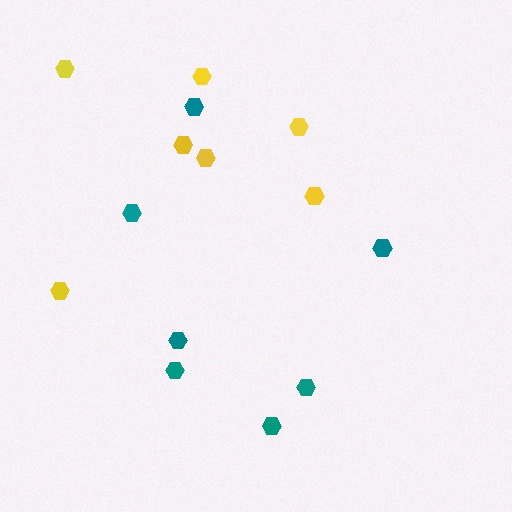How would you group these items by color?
There are 2 groups: one group of yellow hexagons (7) and one group of teal hexagons (7).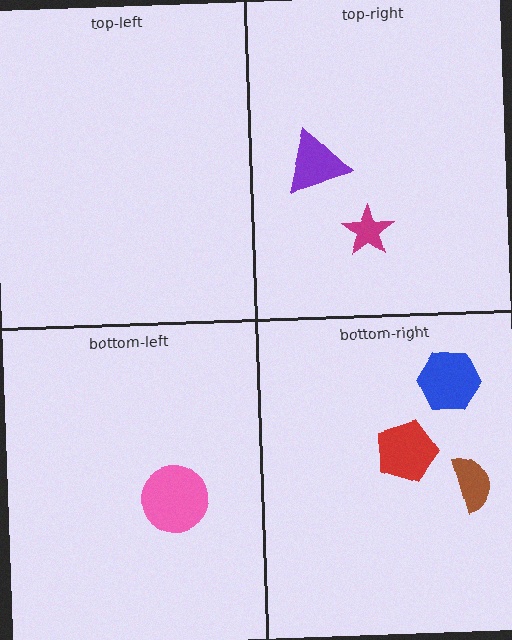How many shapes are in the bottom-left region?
1.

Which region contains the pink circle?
The bottom-left region.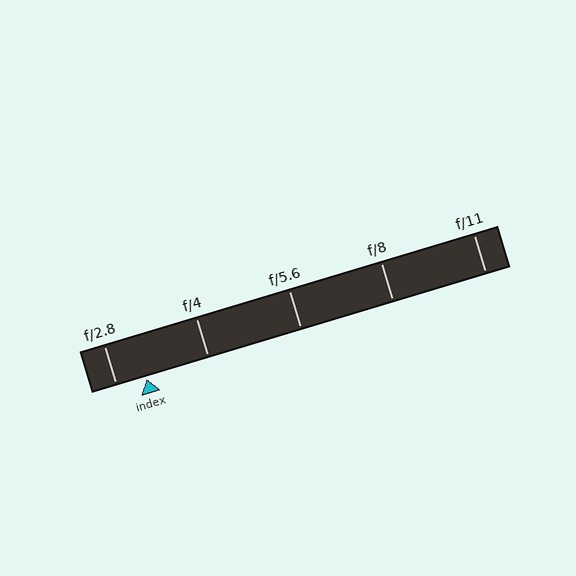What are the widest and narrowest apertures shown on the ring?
The widest aperture shown is f/2.8 and the narrowest is f/11.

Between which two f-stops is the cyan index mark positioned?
The index mark is between f/2.8 and f/4.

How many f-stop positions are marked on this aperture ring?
There are 5 f-stop positions marked.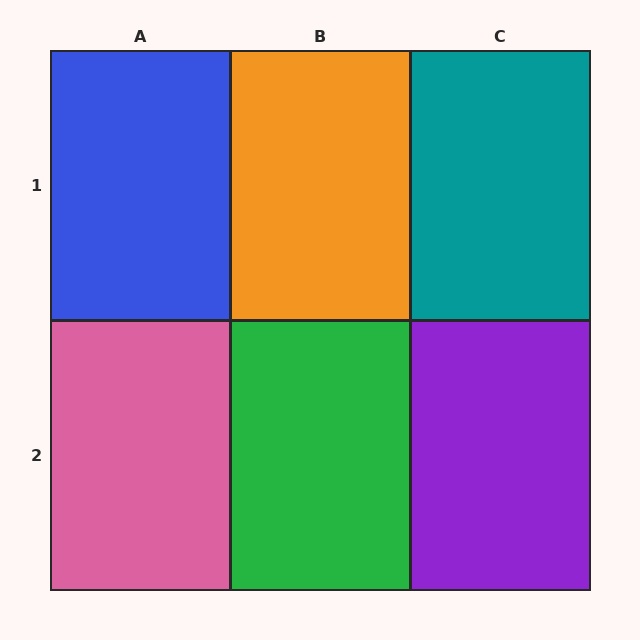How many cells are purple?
1 cell is purple.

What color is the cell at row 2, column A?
Pink.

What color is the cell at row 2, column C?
Purple.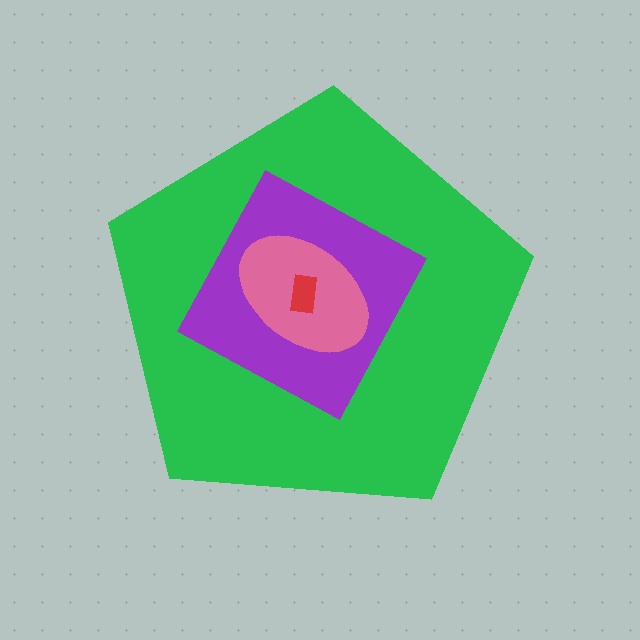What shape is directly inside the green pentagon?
The purple square.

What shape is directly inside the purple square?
The pink ellipse.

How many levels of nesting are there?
4.